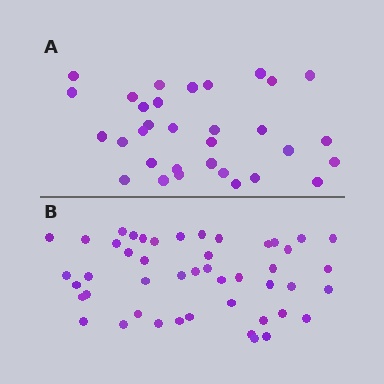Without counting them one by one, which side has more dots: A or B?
Region B (the bottom region) has more dots.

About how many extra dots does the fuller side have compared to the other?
Region B has approximately 15 more dots than region A.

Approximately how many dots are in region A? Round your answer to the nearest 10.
About 30 dots. (The exact count is 32, which rounds to 30.)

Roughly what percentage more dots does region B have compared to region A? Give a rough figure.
About 45% more.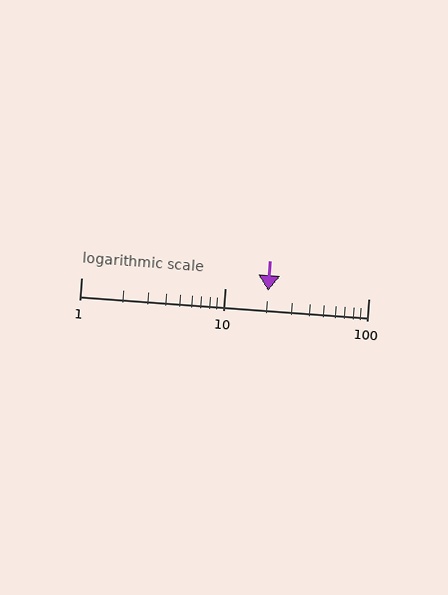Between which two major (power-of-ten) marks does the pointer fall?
The pointer is between 10 and 100.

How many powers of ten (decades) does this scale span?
The scale spans 2 decades, from 1 to 100.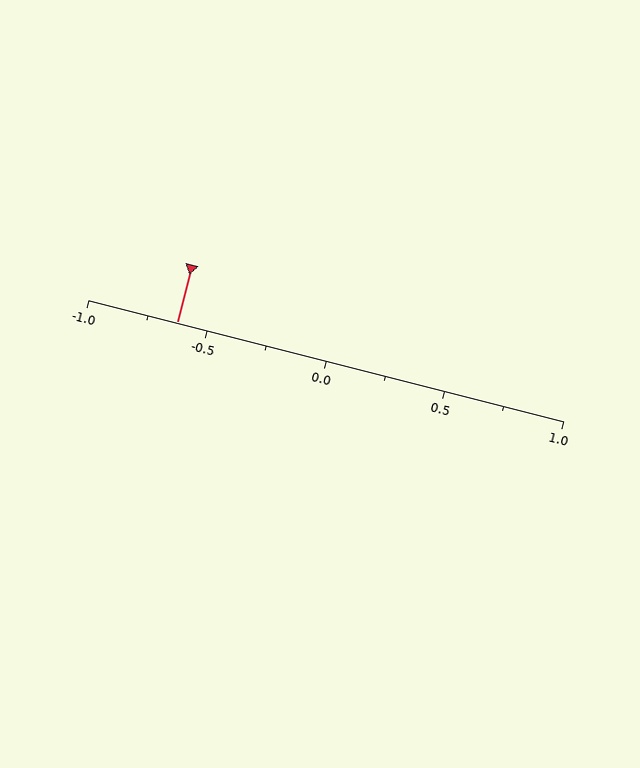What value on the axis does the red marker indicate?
The marker indicates approximately -0.62.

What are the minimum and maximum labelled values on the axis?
The axis runs from -1.0 to 1.0.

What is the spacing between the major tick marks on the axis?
The major ticks are spaced 0.5 apart.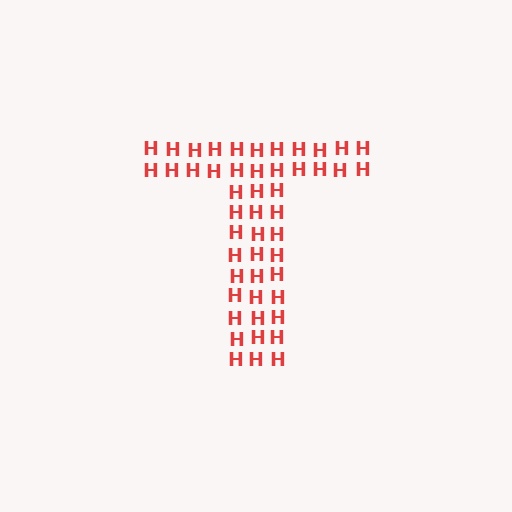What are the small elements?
The small elements are letter H's.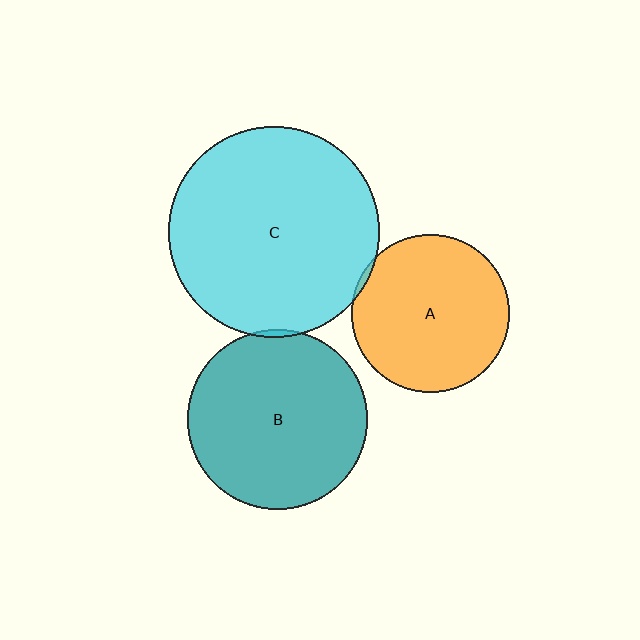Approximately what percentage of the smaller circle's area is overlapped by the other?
Approximately 5%.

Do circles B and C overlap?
Yes.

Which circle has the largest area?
Circle C (cyan).